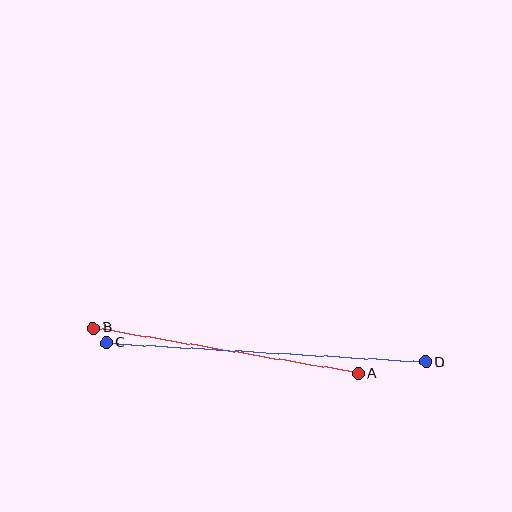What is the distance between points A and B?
The distance is approximately 268 pixels.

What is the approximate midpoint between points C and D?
The midpoint is at approximately (266, 352) pixels.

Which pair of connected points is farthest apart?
Points C and D are farthest apart.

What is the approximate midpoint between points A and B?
The midpoint is at approximately (226, 351) pixels.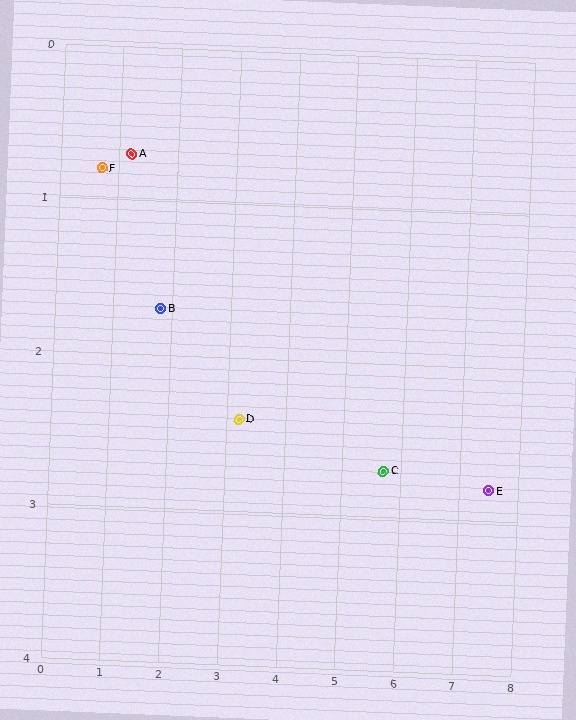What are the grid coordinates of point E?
Point E is at approximately (7.5, 2.8).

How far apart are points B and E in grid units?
Points B and E are about 5.8 grid units apart.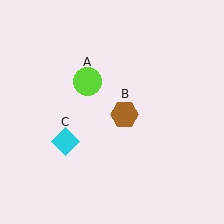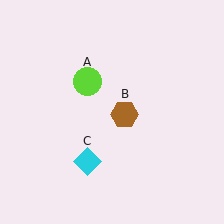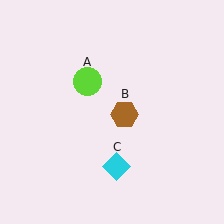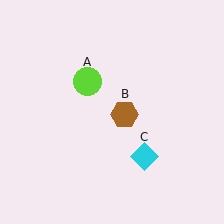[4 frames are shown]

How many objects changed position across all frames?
1 object changed position: cyan diamond (object C).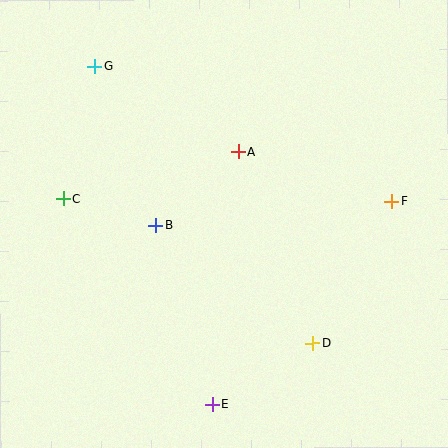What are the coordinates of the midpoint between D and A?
The midpoint between D and A is at (275, 248).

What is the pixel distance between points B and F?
The distance between B and F is 237 pixels.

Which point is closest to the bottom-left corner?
Point E is closest to the bottom-left corner.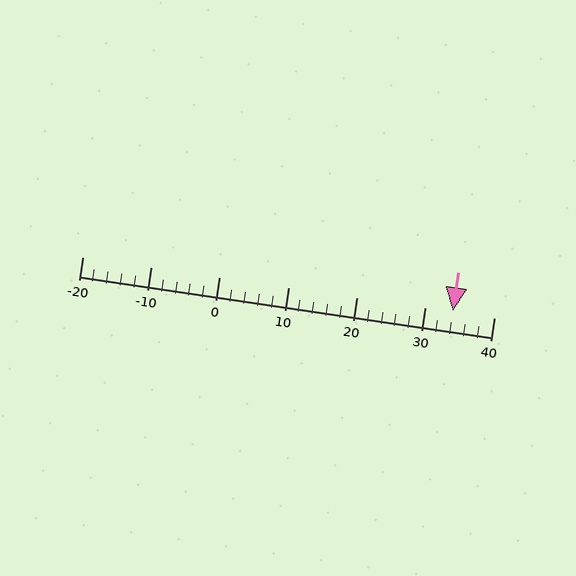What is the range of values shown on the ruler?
The ruler shows values from -20 to 40.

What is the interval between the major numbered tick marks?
The major tick marks are spaced 10 units apart.